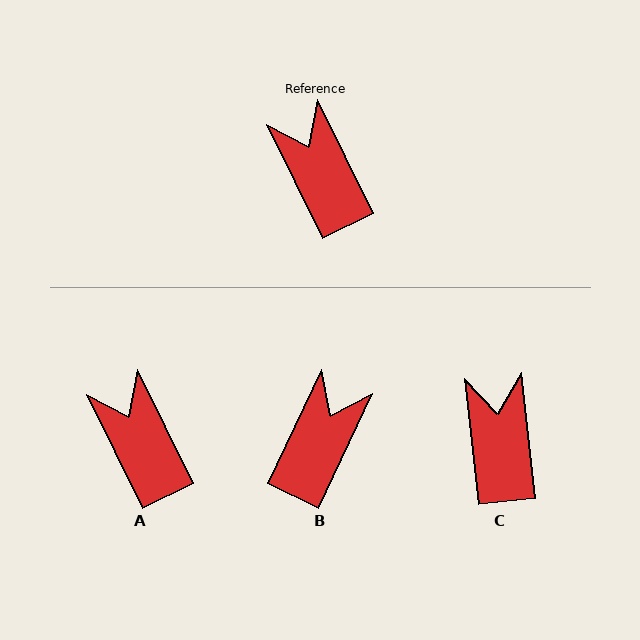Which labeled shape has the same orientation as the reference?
A.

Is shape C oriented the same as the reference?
No, it is off by about 20 degrees.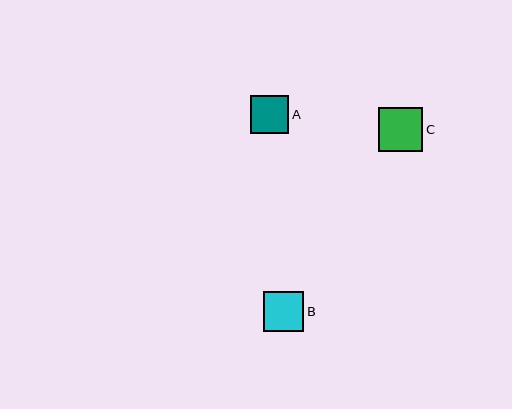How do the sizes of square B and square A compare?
Square B and square A are approximately the same size.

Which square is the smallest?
Square A is the smallest with a size of approximately 38 pixels.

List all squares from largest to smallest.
From largest to smallest: C, B, A.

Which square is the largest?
Square C is the largest with a size of approximately 44 pixels.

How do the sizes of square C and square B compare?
Square C and square B are approximately the same size.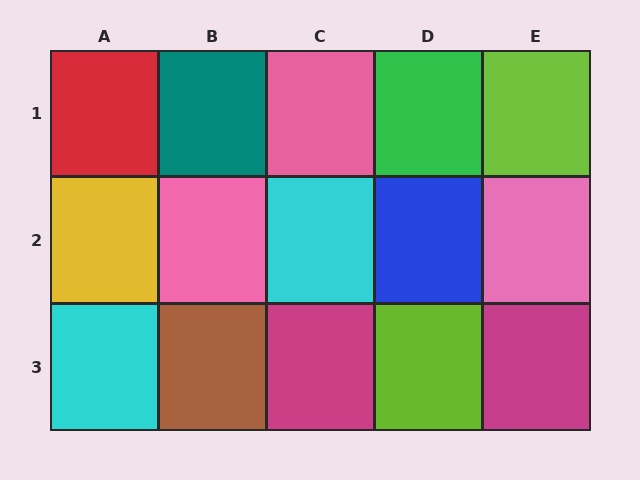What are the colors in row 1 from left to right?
Red, teal, pink, green, lime.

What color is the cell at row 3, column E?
Magenta.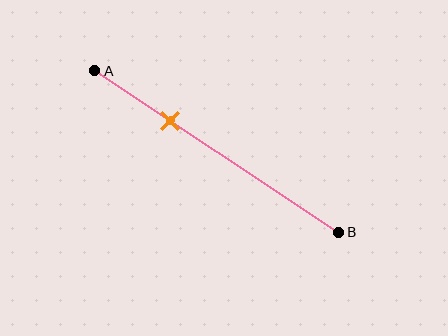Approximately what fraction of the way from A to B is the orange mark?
The orange mark is approximately 30% of the way from A to B.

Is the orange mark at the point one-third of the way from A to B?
Yes, the mark is approximately at the one-third point.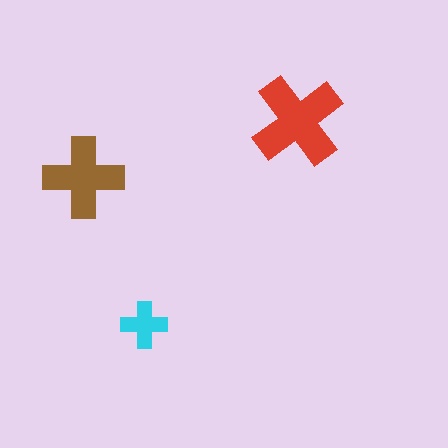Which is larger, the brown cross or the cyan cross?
The brown one.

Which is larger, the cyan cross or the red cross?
The red one.